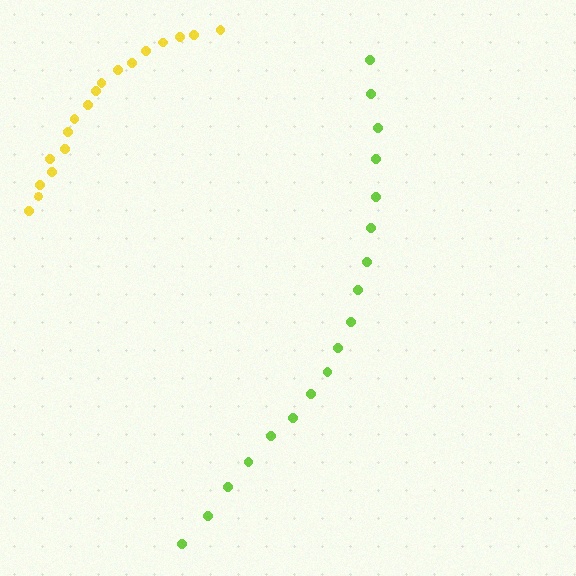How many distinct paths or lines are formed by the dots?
There are 2 distinct paths.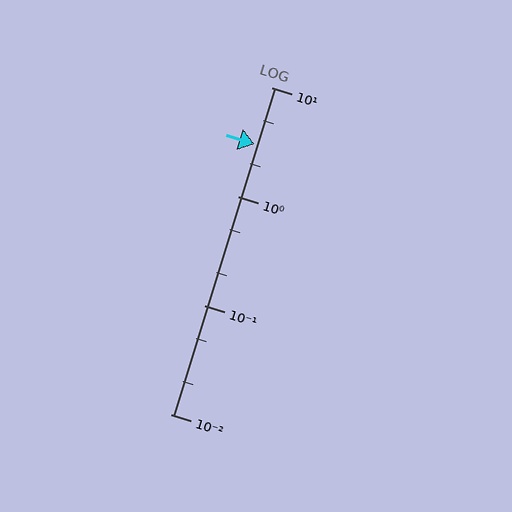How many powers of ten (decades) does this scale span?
The scale spans 3 decades, from 0.01 to 10.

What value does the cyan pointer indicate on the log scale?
The pointer indicates approximately 3.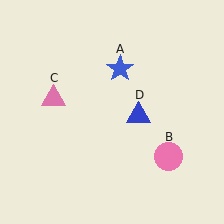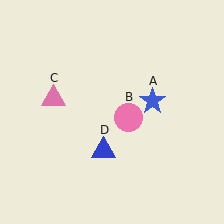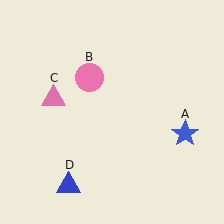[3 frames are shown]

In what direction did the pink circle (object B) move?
The pink circle (object B) moved up and to the left.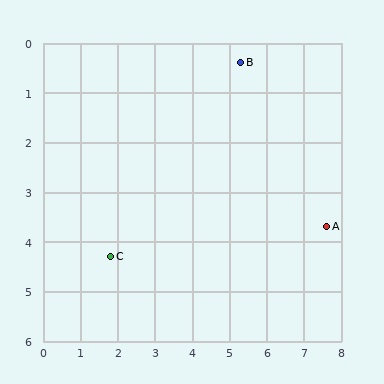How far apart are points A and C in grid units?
Points A and C are about 5.8 grid units apart.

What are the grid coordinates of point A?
Point A is at approximately (7.6, 3.7).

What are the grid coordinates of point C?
Point C is at approximately (1.8, 4.3).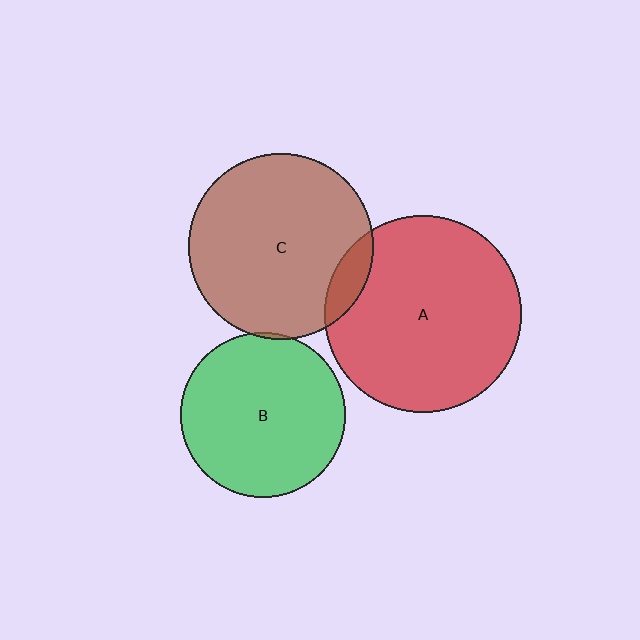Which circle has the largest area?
Circle A (red).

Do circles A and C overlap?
Yes.